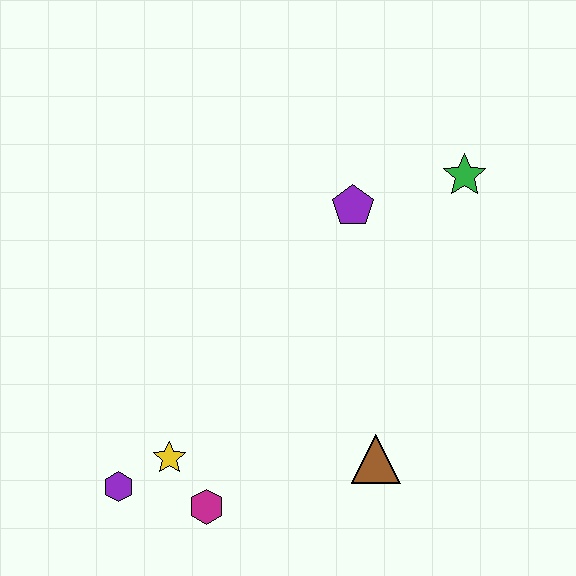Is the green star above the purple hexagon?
Yes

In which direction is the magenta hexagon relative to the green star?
The magenta hexagon is below the green star.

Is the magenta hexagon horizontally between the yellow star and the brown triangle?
Yes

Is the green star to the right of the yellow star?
Yes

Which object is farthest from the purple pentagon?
The purple hexagon is farthest from the purple pentagon.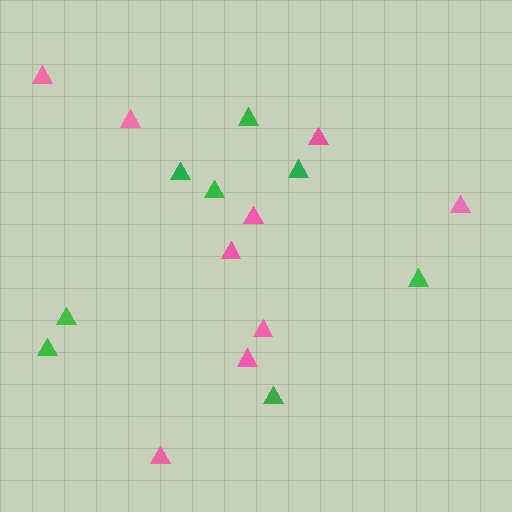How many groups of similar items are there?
There are 2 groups: one group of green triangles (8) and one group of pink triangles (9).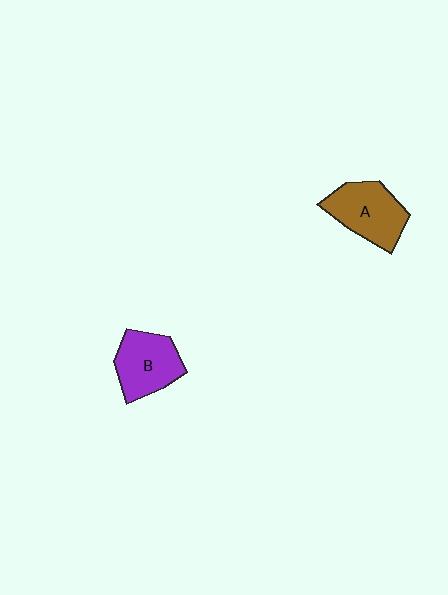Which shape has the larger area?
Shape A (brown).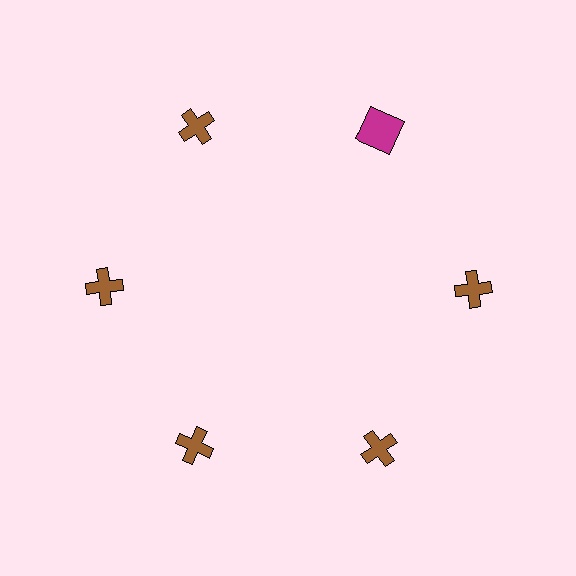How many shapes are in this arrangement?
There are 6 shapes arranged in a ring pattern.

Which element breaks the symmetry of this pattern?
The magenta square at roughly the 1 o'clock position breaks the symmetry. All other shapes are brown crosses.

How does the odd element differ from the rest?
It differs in both color (magenta instead of brown) and shape (square instead of cross).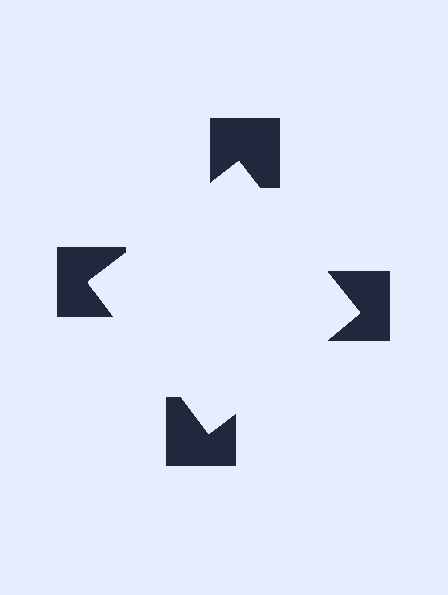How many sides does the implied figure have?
4 sides.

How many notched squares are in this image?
There are 4 — one at each vertex of the illusory square.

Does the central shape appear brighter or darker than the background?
It typically appears slightly brighter than the background, even though no actual brightness change is drawn.